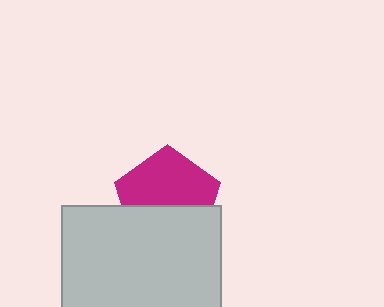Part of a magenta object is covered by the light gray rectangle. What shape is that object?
It is a pentagon.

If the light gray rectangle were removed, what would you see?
You would see the complete magenta pentagon.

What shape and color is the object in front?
The object in front is a light gray rectangle.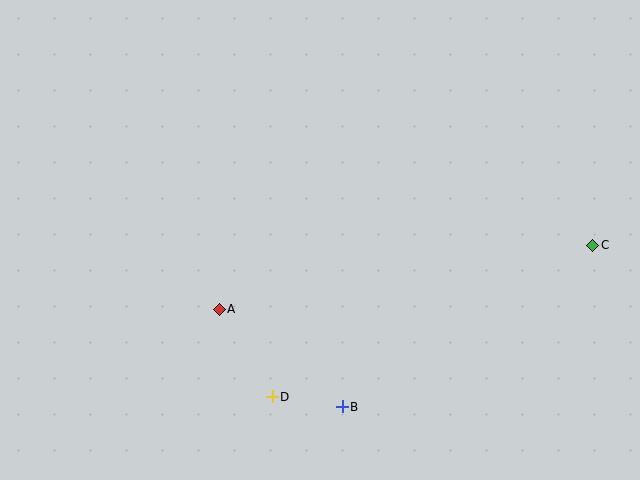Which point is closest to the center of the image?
Point A at (219, 309) is closest to the center.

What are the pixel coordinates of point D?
Point D is at (272, 397).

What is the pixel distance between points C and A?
The distance between C and A is 379 pixels.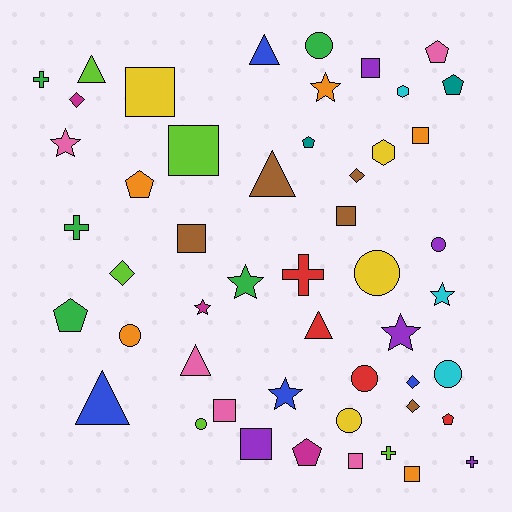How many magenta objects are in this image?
There are 3 magenta objects.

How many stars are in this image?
There are 7 stars.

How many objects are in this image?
There are 50 objects.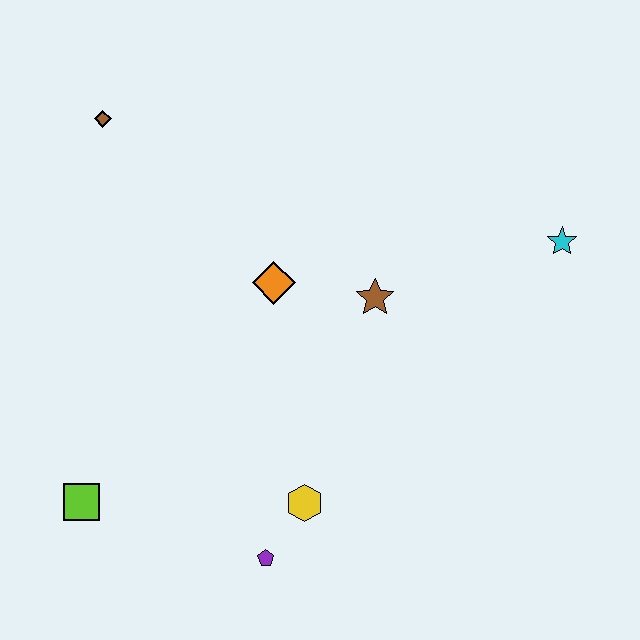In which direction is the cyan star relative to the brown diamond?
The cyan star is to the right of the brown diamond.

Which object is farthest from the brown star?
The lime square is farthest from the brown star.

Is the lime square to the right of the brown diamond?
No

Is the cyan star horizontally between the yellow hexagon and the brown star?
No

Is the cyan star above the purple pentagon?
Yes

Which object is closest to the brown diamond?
The orange diamond is closest to the brown diamond.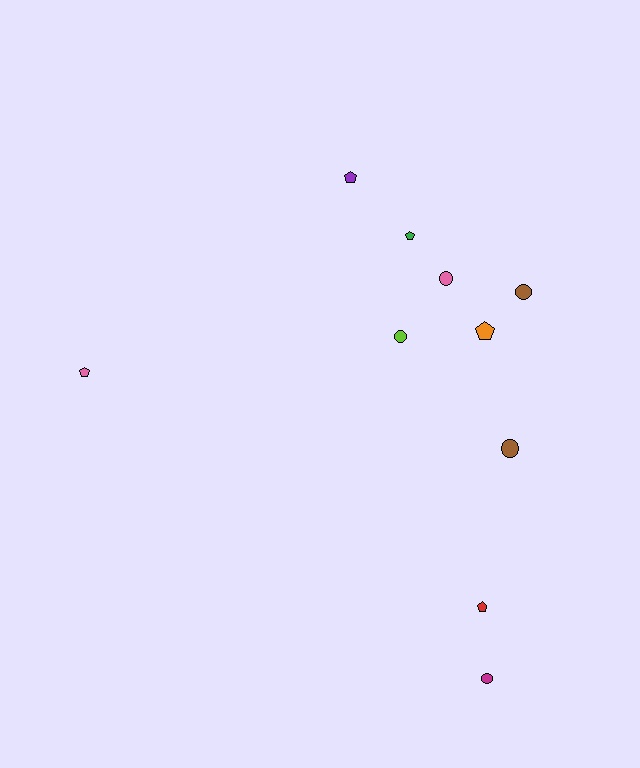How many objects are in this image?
There are 10 objects.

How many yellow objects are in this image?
There are no yellow objects.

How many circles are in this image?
There are 5 circles.